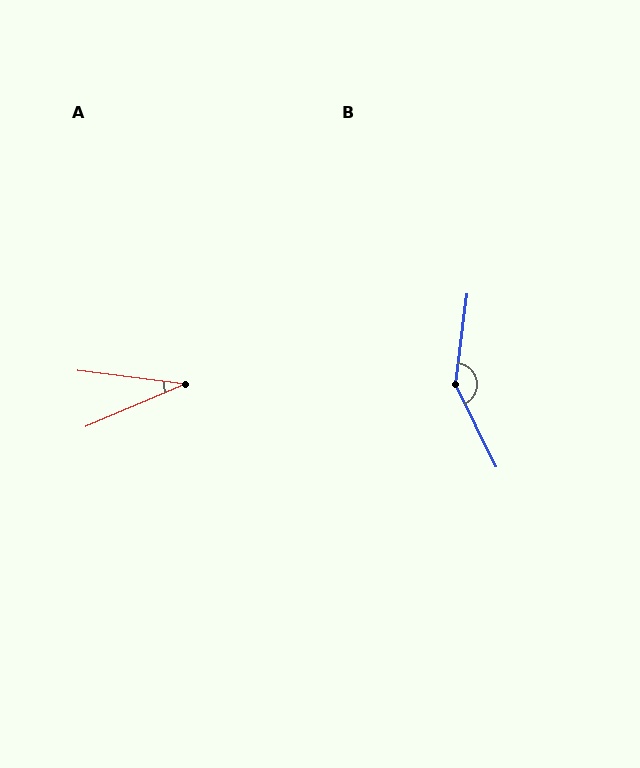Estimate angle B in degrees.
Approximately 147 degrees.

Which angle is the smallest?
A, at approximately 30 degrees.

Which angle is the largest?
B, at approximately 147 degrees.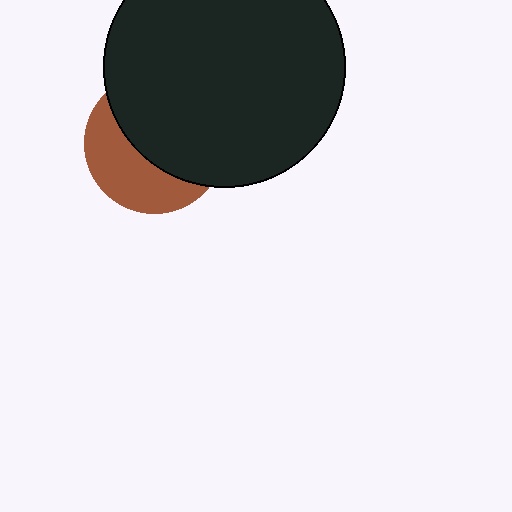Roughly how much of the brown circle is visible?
A small part of it is visible (roughly 41%).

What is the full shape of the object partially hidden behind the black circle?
The partially hidden object is a brown circle.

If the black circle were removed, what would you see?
You would see the complete brown circle.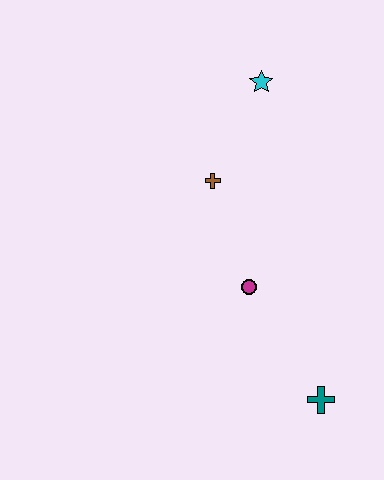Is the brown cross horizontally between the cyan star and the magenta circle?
No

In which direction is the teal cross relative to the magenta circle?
The teal cross is below the magenta circle.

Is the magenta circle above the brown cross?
No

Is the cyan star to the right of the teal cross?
No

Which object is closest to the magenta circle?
The brown cross is closest to the magenta circle.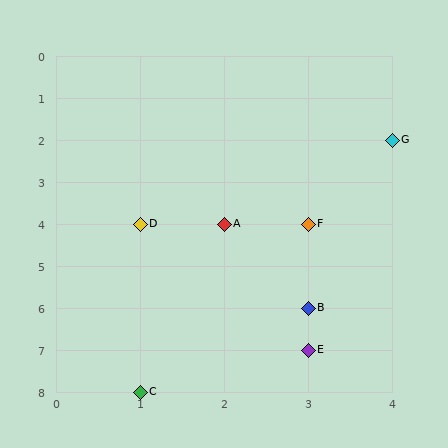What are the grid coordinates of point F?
Point F is at grid coordinates (3, 4).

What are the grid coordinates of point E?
Point E is at grid coordinates (3, 7).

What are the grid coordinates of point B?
Point B is at grid coordinates (3, 6).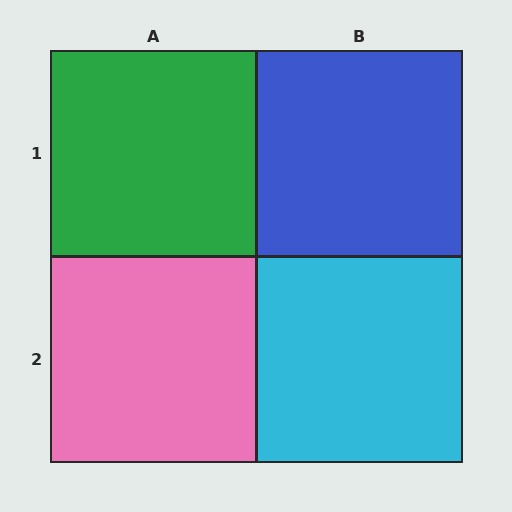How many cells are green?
1 cell is green.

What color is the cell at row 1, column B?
Blue.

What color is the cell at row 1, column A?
Green.